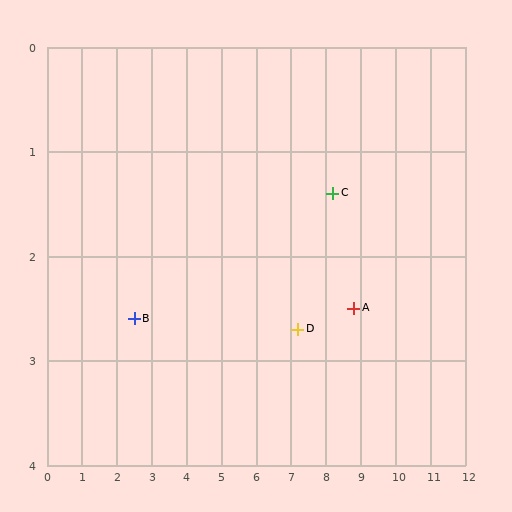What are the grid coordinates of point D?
Point D is at approximately (7.2, 2.7).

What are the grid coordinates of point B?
Point B is at approximately (2.5, 2.6).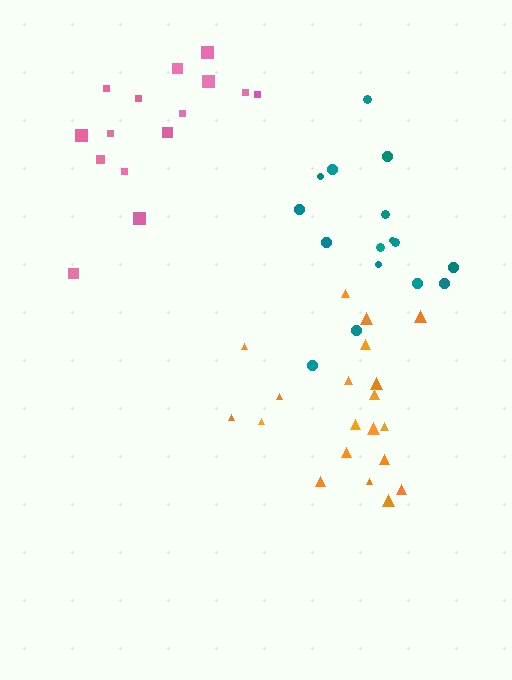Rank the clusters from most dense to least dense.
orange, pink, teal.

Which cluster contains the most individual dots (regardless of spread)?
Orange (20).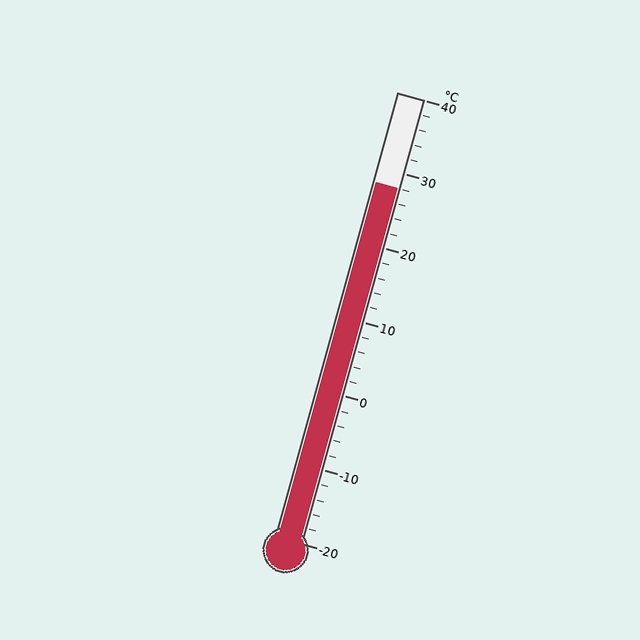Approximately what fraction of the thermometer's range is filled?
The thermometer is filled to approximately 80% of its range.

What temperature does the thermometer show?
The thermometer shows approximately 28°C.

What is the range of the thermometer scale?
The thermometer scale ranges from -20°C to 40°C.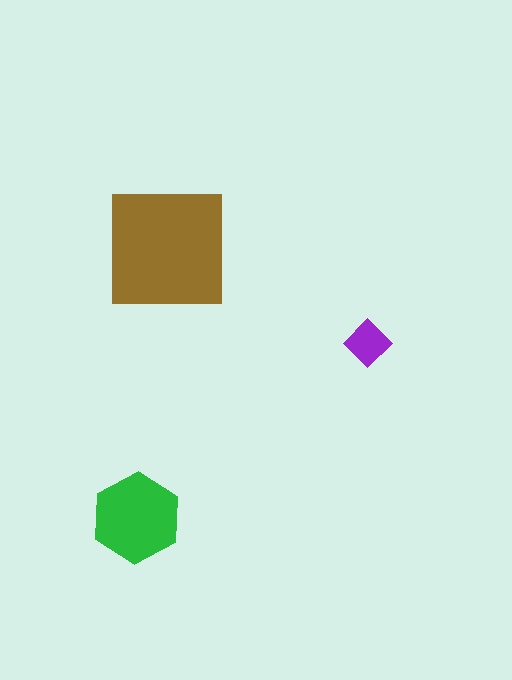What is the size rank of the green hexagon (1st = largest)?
2nd.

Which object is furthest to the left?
The green hexagon is leftmost.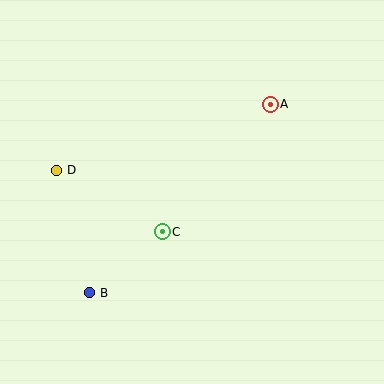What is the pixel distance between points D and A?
The distance between D and A is 223 pixels.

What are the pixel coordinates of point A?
Point A is at (270, 104).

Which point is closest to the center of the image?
Point C at (162, 232) is closest to the center.